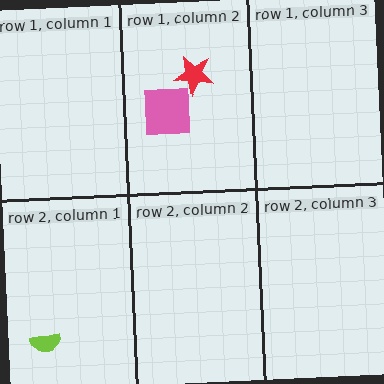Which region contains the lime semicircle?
The row 2, column 1 region.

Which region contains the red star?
The row 1, column 2 region.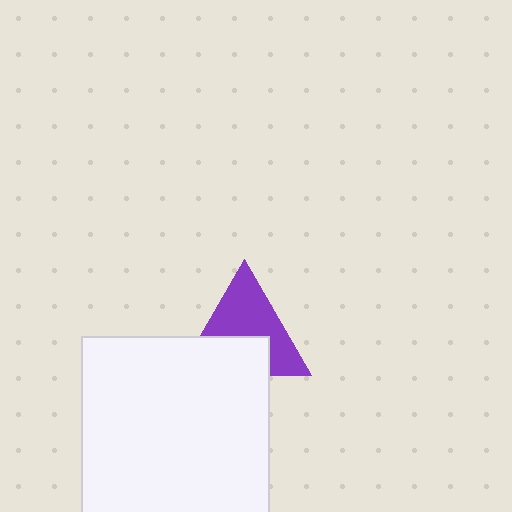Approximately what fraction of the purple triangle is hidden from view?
Roughly 41% of the purple triangle is hidden behind the white rectangle.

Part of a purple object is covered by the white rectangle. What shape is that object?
It is a triangle.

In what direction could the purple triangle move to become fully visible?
The purple triangle could move up. That would shift it out from behind the white rectangle entirely.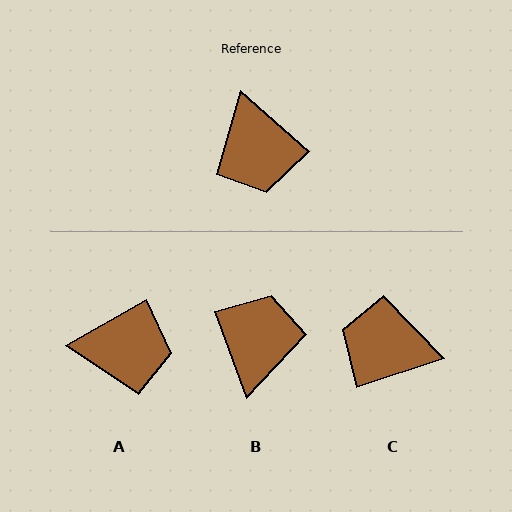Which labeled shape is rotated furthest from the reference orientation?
B, about 152 degrees away.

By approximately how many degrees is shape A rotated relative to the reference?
Approximately 72 degrees counter-clockwise.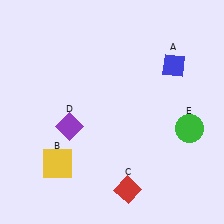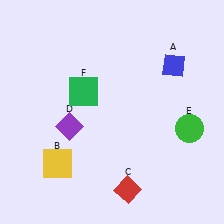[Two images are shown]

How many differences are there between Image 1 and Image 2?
There is 1 difference between the two images.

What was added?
A green square (F) was added in Image 2.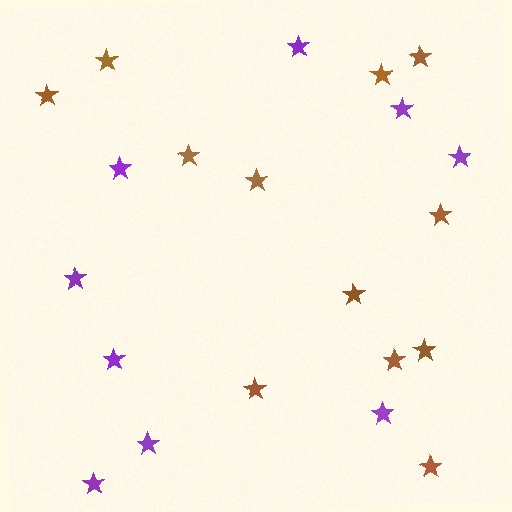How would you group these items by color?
There are 2 groups: one group of purple stars (9) and one group of brown stars (12).